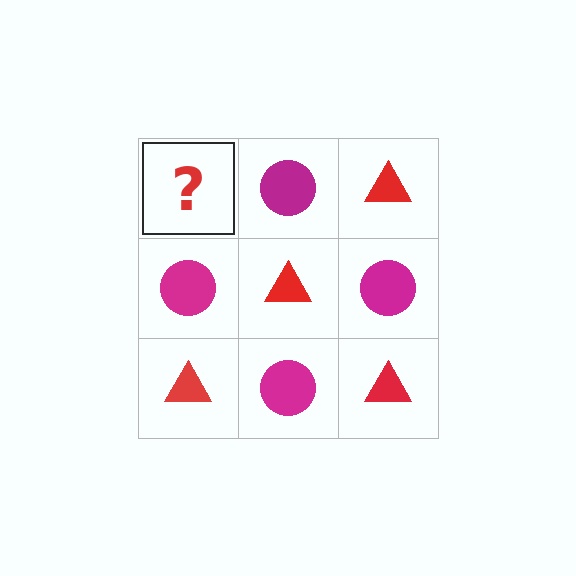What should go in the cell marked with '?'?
The missing cell should contain a red triangle.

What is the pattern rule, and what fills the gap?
The rule is that it alternates red triangle and magenta circle in a checkerboard pattern. The gap should be filled with a red triangle.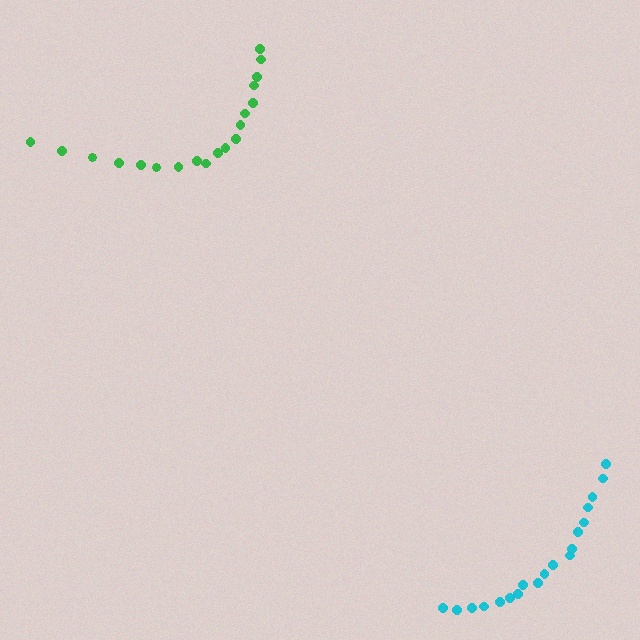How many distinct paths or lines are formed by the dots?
There are 2 distinct paths.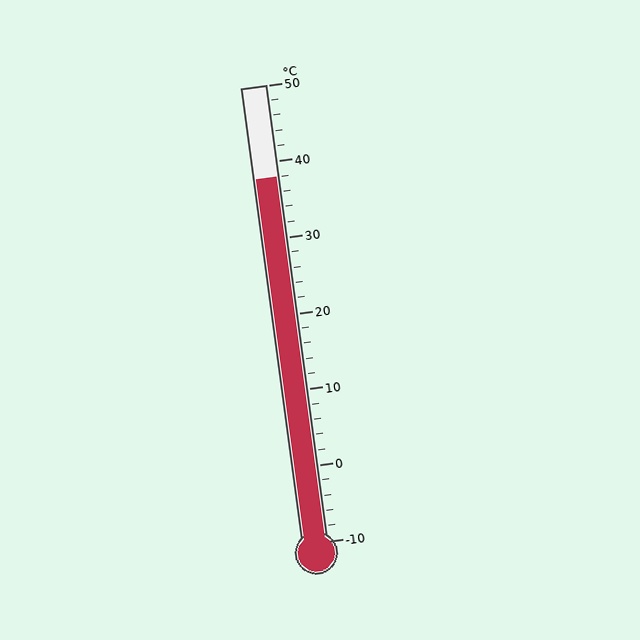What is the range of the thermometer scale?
The thermometer scale ranges from -10°C to 50°C.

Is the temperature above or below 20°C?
The temperature is above 20°C.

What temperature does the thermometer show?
The thermometer shows approximately 38°C.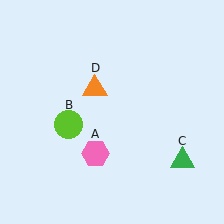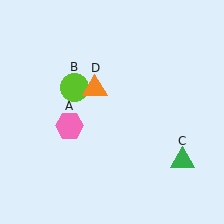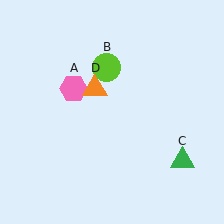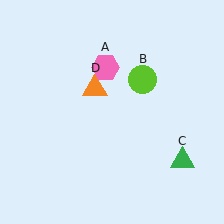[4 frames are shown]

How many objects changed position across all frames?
2 objects changed position: pink hexagon (object A), lime circle (object B).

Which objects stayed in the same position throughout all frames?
Green triangle (object C) and orange triangle (object D) remained stationary.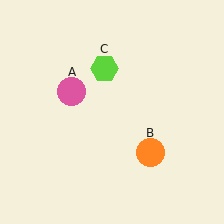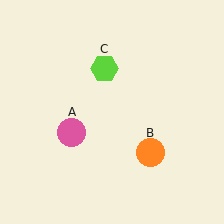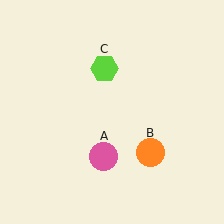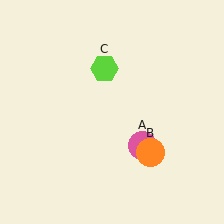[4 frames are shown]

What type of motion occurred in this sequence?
The pink circle (object A) rotated counterclockwise around the center of the scene.